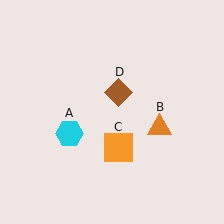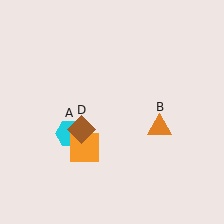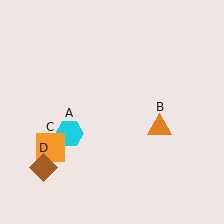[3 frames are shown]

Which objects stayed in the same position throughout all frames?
Cyan hexagon (object A) and orange triangle (object B) remained stationary.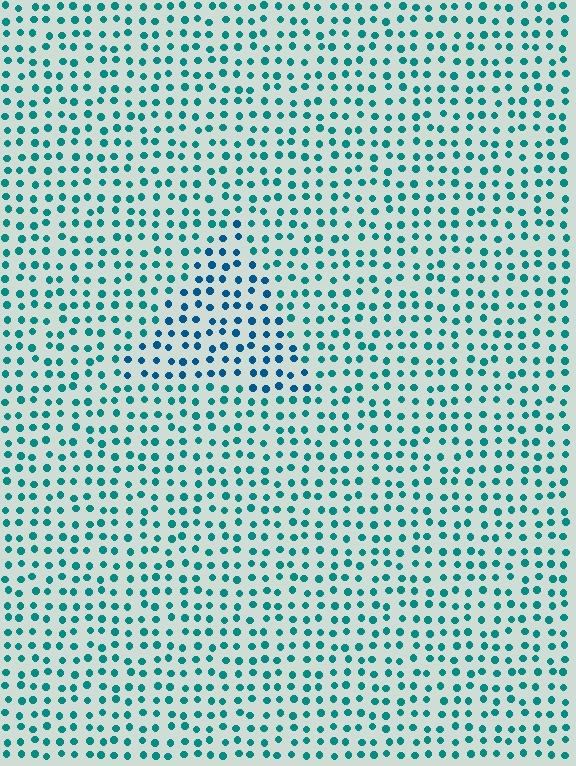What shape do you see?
I see a triangle.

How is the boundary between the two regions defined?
The boundary is defined purely by a slight shift in hue (about 28 degrees). Spacing, size, and orientation are identical on both sides.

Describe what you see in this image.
The image is filled with small teal elements in a uniform arrangement. A triangle-shaped region is visible where the elements are tinted to a slightly different hue, forming a subtle color boundary.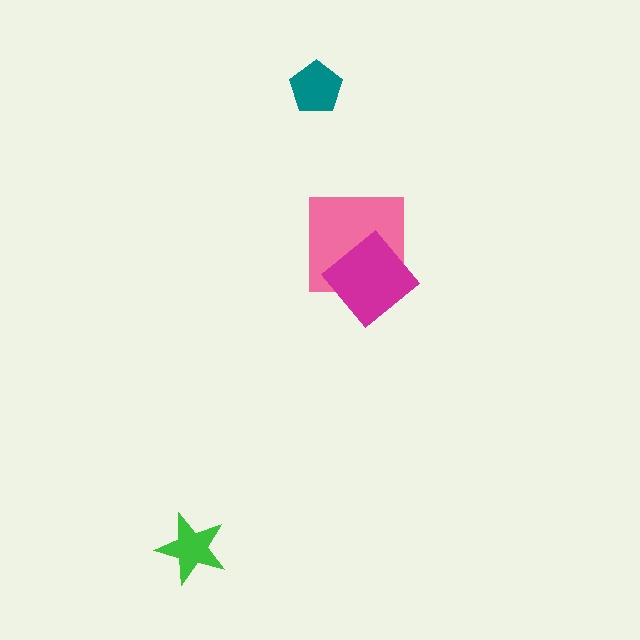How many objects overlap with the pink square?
1 object overlaps with the pink square.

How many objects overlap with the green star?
0 objects overlap with the green star.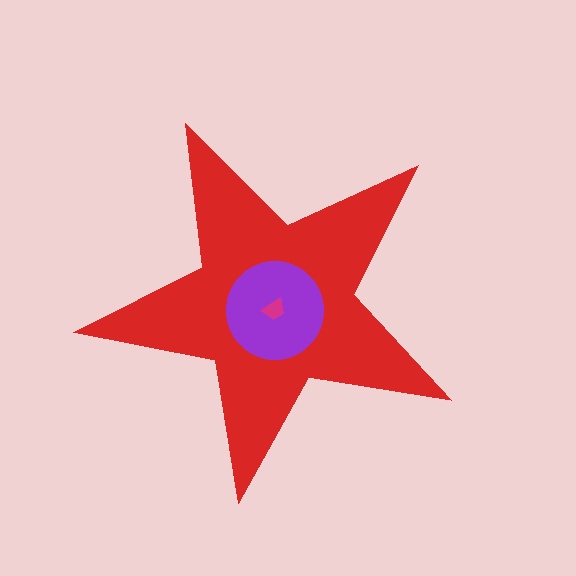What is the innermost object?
The magenta trapezoid.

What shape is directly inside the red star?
The purple circle.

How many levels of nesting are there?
3.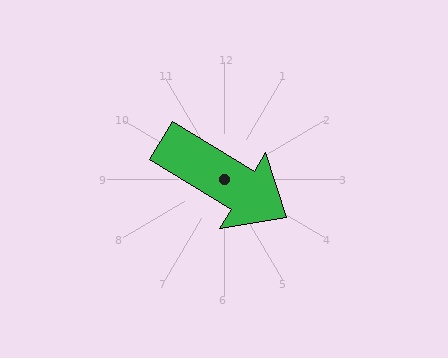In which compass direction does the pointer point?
Southeast.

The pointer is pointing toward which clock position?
Roughly 4 o'clock.